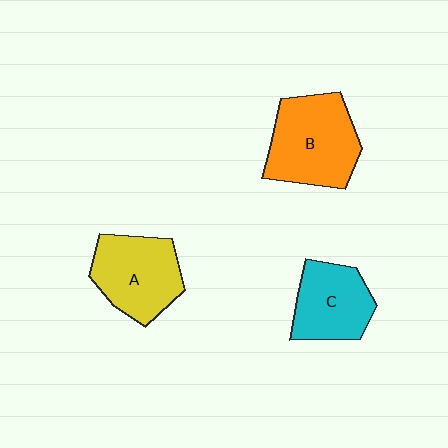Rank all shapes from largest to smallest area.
From largest to smallest: B (orange), A (yellow), C (cyan).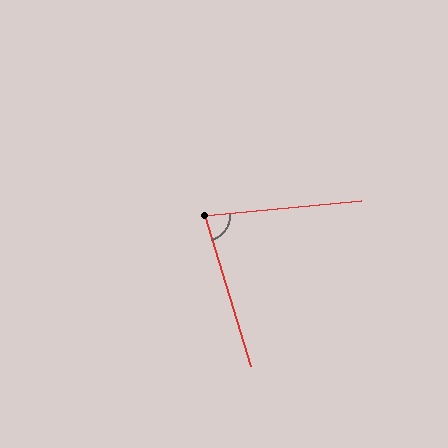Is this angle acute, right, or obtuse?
It is acute.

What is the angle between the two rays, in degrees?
Approximately 78 degrees.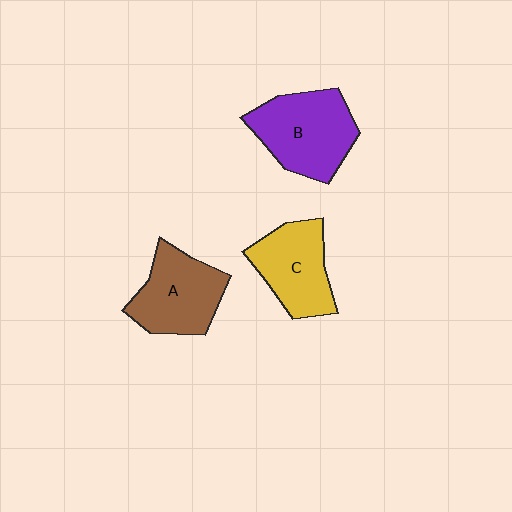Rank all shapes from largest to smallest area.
From largest to smallest: B (purple), A (brown), C (yellow).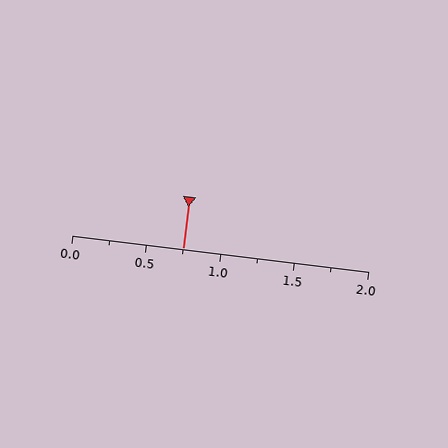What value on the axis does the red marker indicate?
The marker indicates approximately 0.75.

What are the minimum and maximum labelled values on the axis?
The axis runs from 0.0 to 2.0.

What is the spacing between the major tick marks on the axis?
The major ticks are spaced 0.5 apart.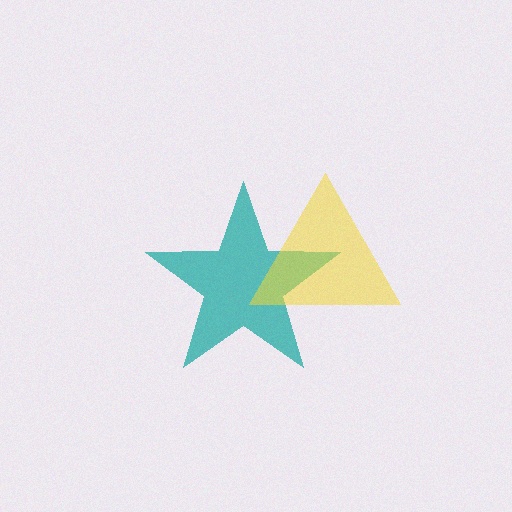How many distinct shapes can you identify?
There are 2 distinct shapes: a teal star, a yellow triangle.